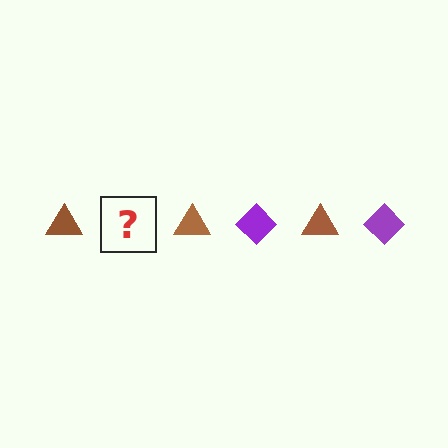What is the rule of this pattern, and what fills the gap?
The rule is that the pattern alternates between brown triangle and purple diamond. The gap should be filled with a purple diamond.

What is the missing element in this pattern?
The missing element is a purple diamond.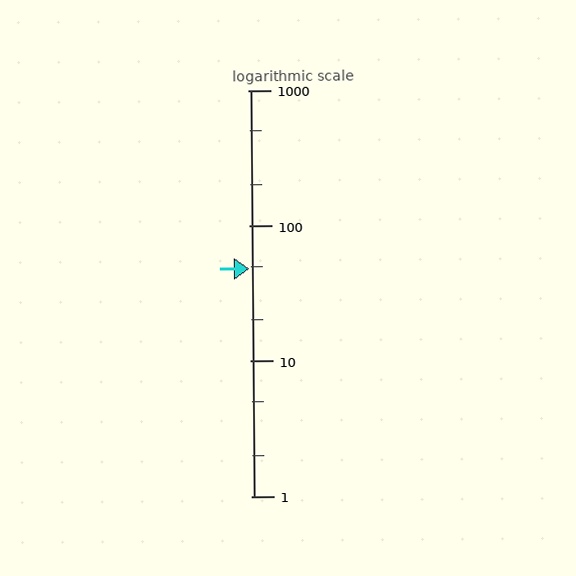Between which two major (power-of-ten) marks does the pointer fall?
The pointer is between 10 and 100.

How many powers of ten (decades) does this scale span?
The scale spans 3 decades, from 1 to 1000.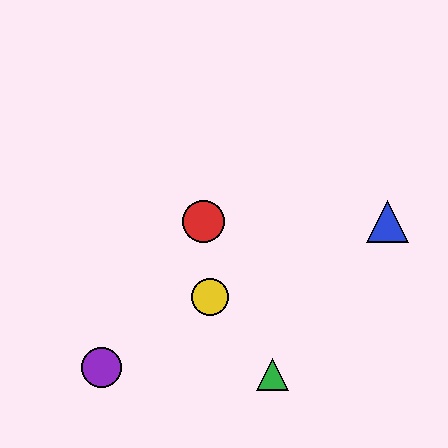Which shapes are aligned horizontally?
The red circle, the blue triangle are aligned horizontally.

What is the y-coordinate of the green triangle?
The green triangle is at y≈375.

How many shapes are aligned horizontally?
2 shapes (the red circle, the blue triangle) are aligned horizontally.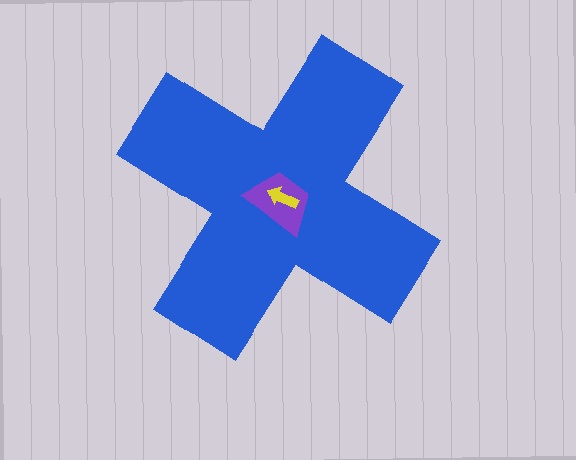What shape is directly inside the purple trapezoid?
The yellow arrow.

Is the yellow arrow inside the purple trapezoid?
Yes.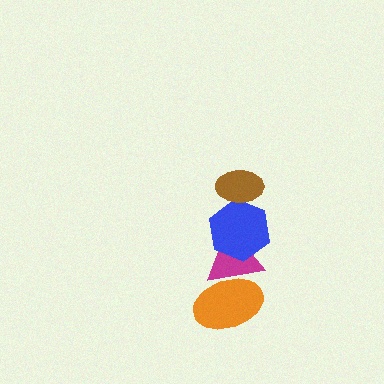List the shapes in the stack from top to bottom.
From top to bottom: the brown ellipse, the blue hexagon, the magenta triangle, the orange ellipse.